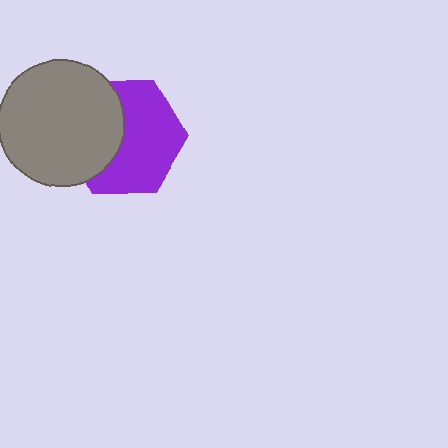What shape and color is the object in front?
The object in front is a gray circle.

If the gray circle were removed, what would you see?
You would see the complete purple hexagon.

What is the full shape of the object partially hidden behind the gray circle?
The partially hidden object is a purple hexagon.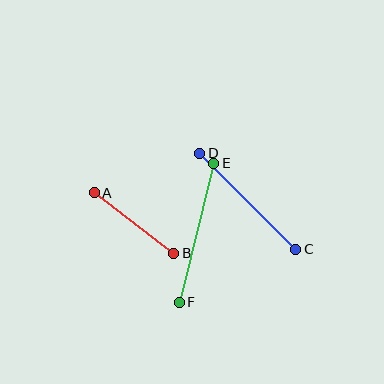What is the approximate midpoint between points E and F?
The midpoint is at approximately (196, 233) pixels.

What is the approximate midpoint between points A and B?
The midpoint is at approximately (134, 223) pixels.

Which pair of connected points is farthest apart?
Points E and F are farthest apart.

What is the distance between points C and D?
The distance is approximately 136 pixels.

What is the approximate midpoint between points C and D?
The midpoint is at approximately (248, 201) pixels.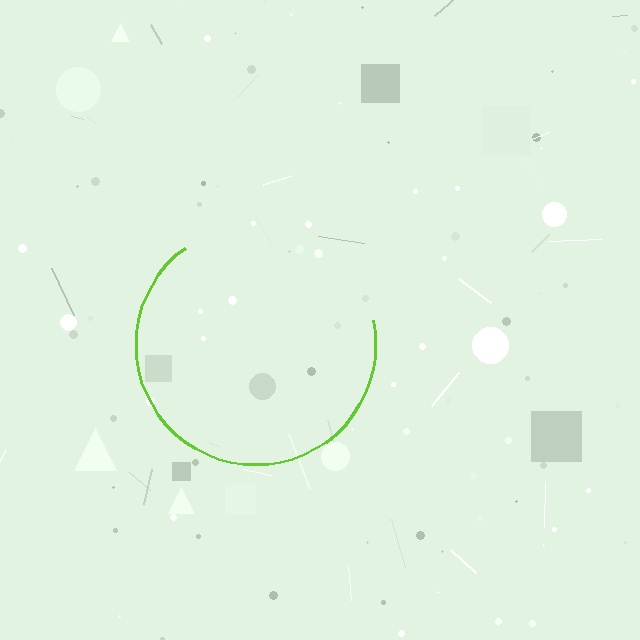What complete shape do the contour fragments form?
The contour fragments form a circle.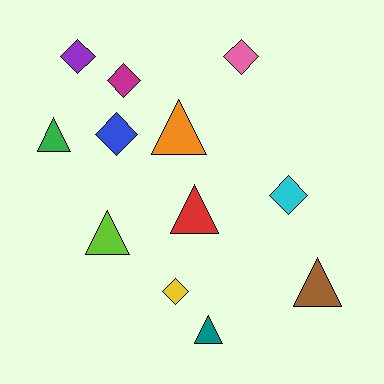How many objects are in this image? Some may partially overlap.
There are 12 objects.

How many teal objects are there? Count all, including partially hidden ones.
There is 1 teal object.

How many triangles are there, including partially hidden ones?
There are 6 triangles.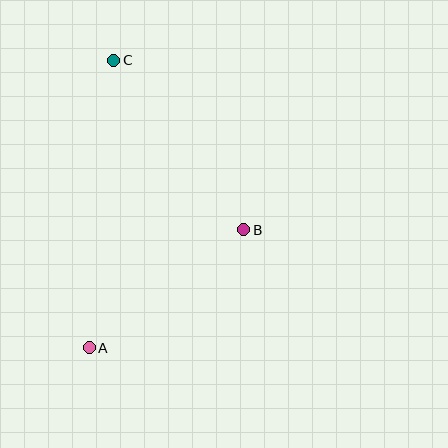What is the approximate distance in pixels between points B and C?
The distance between B and C is approximately 214 pixels.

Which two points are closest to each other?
Points A and B are closest to each other.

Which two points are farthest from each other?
Points A and C are farthest from each other.